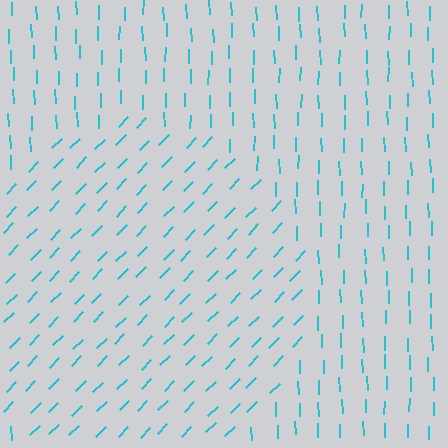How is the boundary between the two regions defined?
The boundary is defined purely by a change in line orientation (approximately 45 degrees difference). All lines are the same color and thickness.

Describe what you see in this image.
The image is filled with small cyan line segments. A circle region in the image has lines oriented differently from the surrounding lines, creating a visible texture boundary.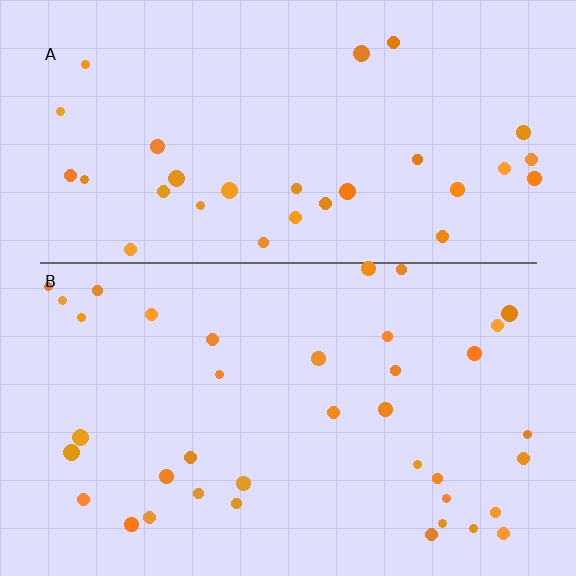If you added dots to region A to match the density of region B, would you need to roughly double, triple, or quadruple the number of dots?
Approximately double.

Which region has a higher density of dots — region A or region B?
B (the bottom).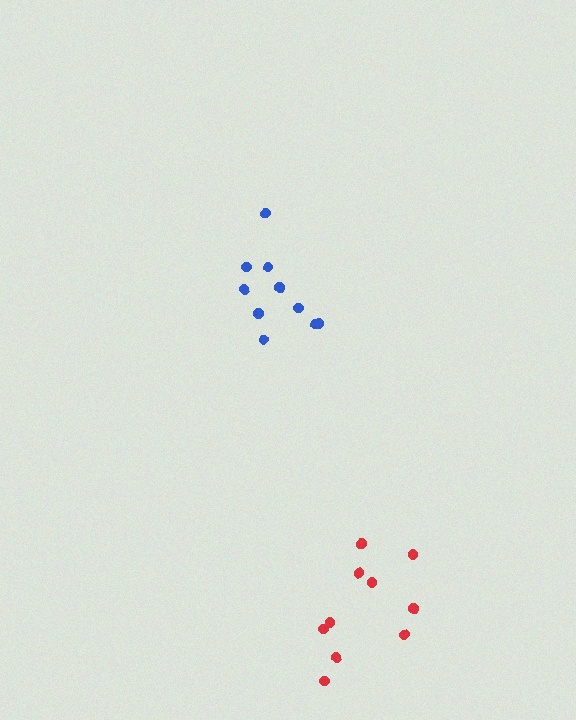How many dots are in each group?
Group 1: 10 dots, Group 2: 10 dots (20 total).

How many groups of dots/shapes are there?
There are 2 groups.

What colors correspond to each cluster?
The clusters are colored: red, blue.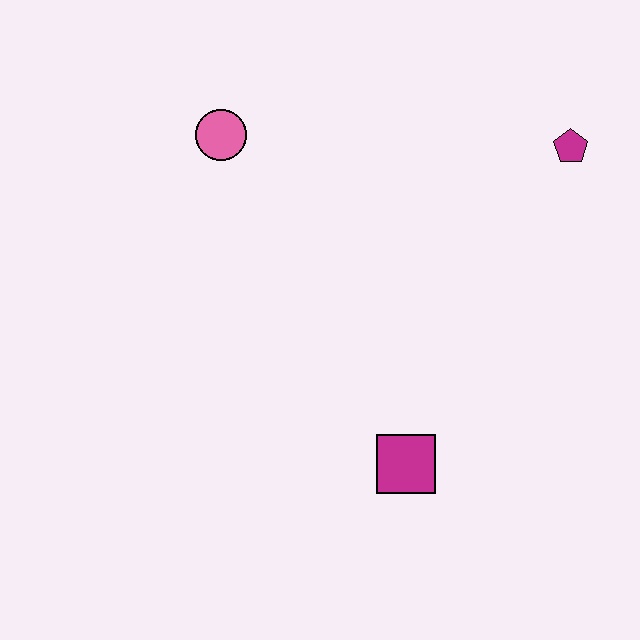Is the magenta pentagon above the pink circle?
No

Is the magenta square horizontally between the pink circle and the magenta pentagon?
Yes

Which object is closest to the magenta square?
The magenta pentagon is closest to the magenta square.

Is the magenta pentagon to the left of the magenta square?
No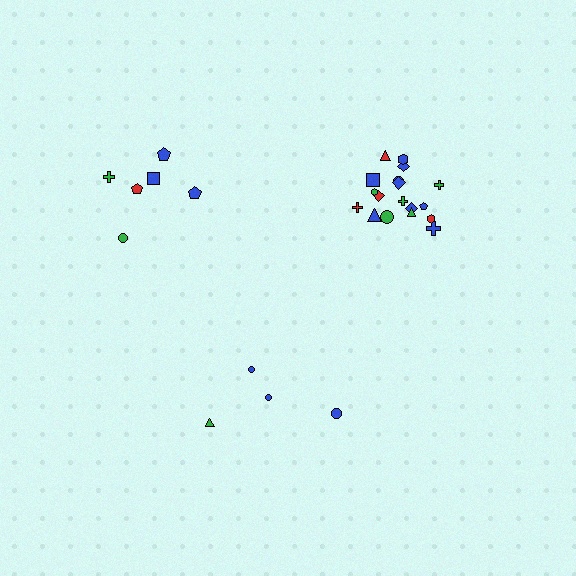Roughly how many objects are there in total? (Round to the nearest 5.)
Roughly 30 objects in total.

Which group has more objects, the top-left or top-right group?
The top-right group.